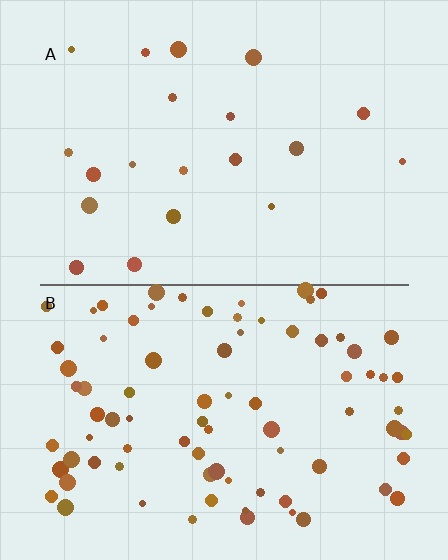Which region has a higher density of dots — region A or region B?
B (the bottom).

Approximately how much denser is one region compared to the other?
Approximately 4.1× — region B over region A.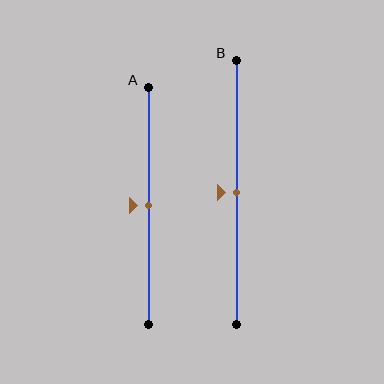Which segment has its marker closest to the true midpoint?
Segment A has its marker closest to the true midpoint.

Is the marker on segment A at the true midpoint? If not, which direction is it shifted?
Yes, the marker on segment A is at the true midpoint.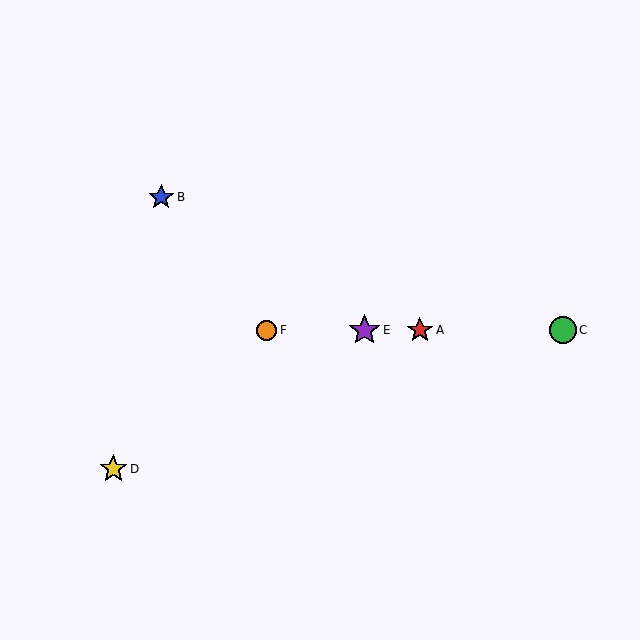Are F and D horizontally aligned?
No, F is at y≈330 and D is at y≈469.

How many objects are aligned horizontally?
4 objects (A, C, E, F) are aligned horizontally.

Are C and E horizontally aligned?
Yes, both are at y≈330.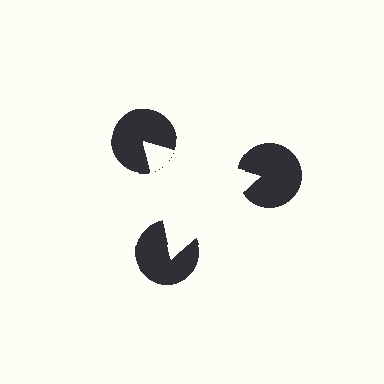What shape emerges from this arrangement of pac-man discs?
An illusory triangle — its edges are inferred from the aligned wedge cuts in the pac-man discs, not physically drawn.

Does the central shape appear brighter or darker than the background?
It typically appears slightly brighter than the background, even though no actual brightness change is drawn.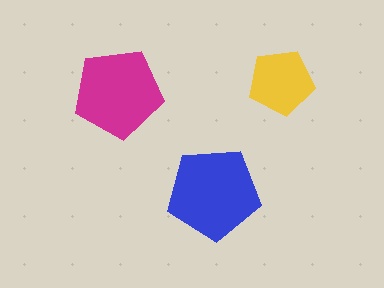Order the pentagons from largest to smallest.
the blue one, the magenta one, the yellow one.